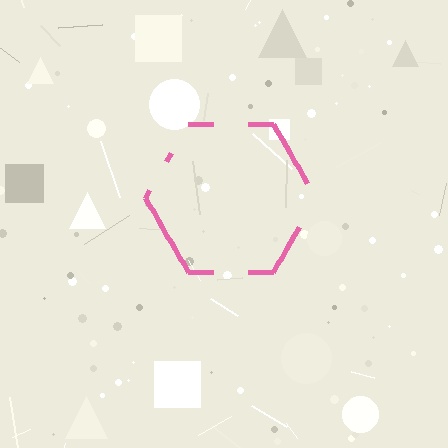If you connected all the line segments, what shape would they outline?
They would outline a hexagon.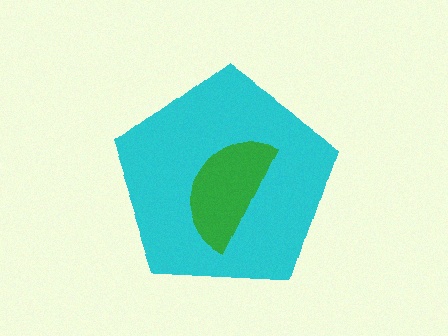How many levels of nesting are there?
2.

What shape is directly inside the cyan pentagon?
The green semicircle.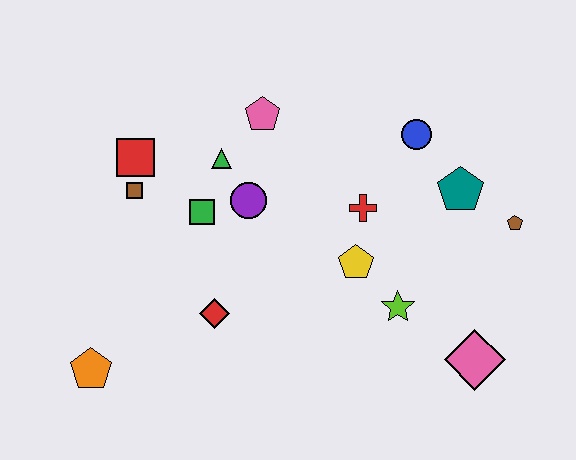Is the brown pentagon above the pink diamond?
Yes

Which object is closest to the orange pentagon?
The red diamond is closest to the orange pentagon.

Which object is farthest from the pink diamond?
The red square is farthest from the pink diamond.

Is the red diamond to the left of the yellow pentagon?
Yes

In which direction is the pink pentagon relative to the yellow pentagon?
The pink pentagon is above the yellow pentagon.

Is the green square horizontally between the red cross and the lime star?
No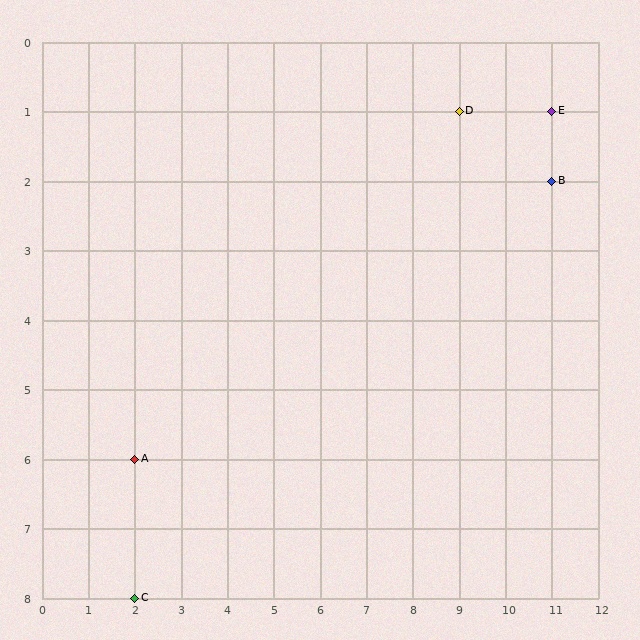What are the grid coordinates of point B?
Point B is at grid coordinates (11, 2).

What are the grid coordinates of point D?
Point D is at grid coordinates (9, 1).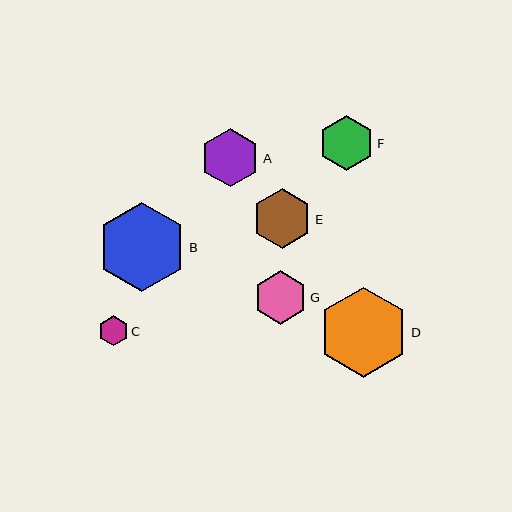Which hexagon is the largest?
Hexagon D is the largest with a size of approximately 90 pixels.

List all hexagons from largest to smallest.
From largest to smallest: D, B, E, A, F, G, C.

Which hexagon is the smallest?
Hexagon C is the smallest with a size of approximately 30 pixels.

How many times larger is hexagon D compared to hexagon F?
Hexagon D is approximately 1.6 times the size of hexagon F.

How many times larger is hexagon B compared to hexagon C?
Hexagon B is approximately 3.0 times the size of hexagon C.